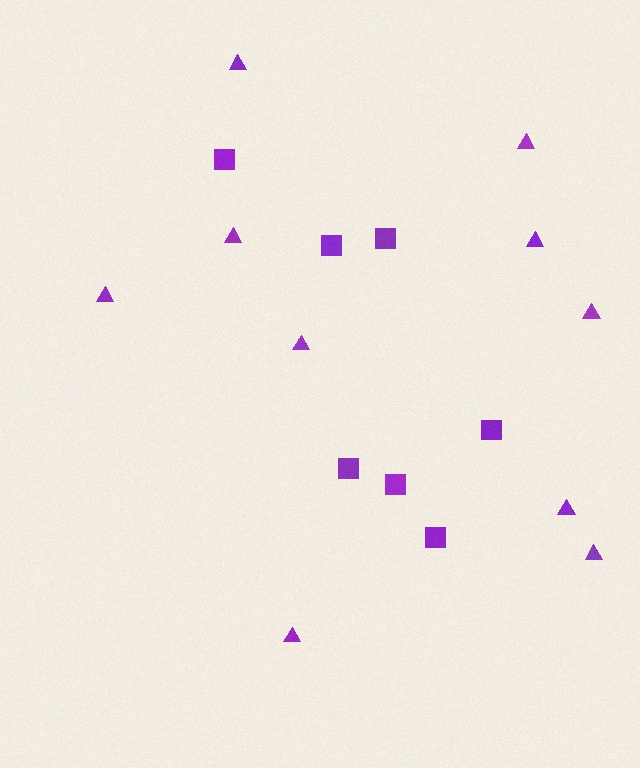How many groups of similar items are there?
There are 2 groups: one group of triangles (10) and one group of squares (7).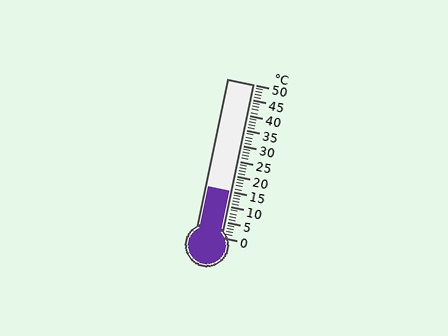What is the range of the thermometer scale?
The thermometer scale ranges from 0°C to 50°C.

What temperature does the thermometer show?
The thermometer shows approximately 15°C.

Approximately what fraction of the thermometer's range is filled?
The thermometer is filled to approximately 30% of its range.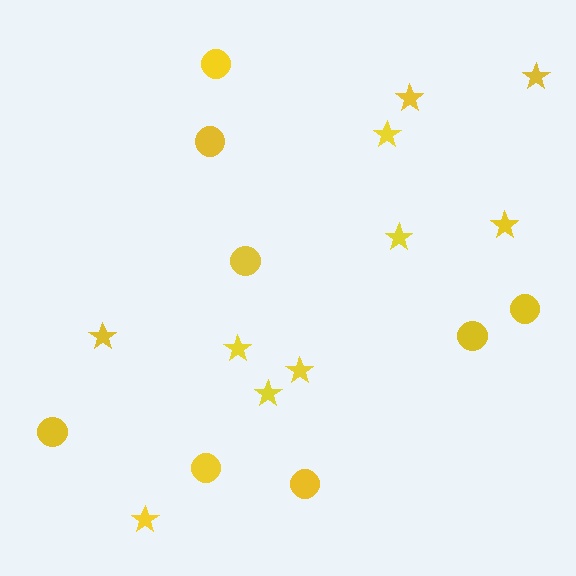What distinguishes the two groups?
There are 2 groups: one group of stars (10) and one group of circles (8).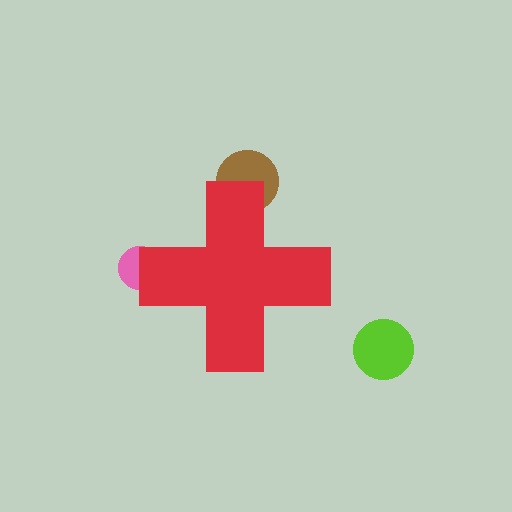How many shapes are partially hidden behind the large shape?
2 shapes are partially hidden.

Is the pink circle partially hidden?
Yes, the pink circle is partially hidden behind the red cross.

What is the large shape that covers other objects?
A red cross.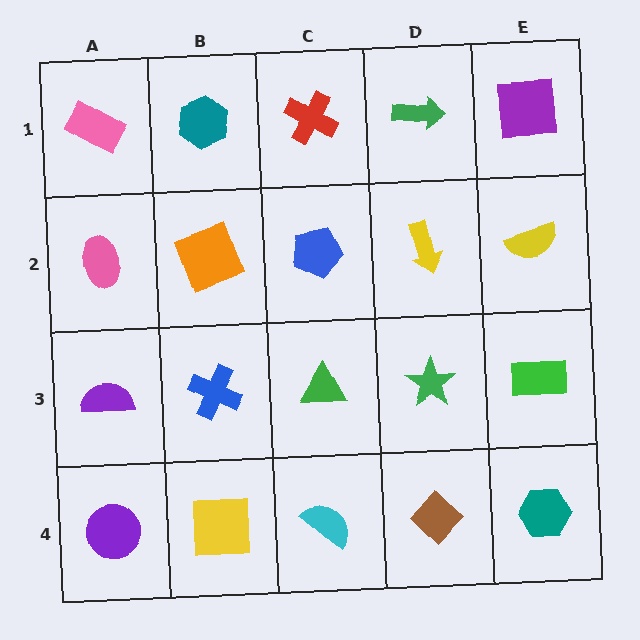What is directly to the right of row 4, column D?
A teal hexagon.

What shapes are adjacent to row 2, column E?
A purple square (row 1, column E), a green rectangle (row 3, column E), a yellow arrow (row 2, column D).